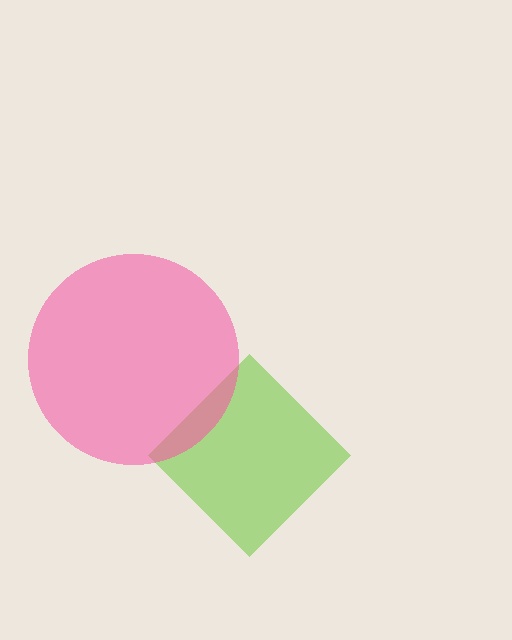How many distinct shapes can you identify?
There are 2 distinct shapes: a lime diamond, a pink circle.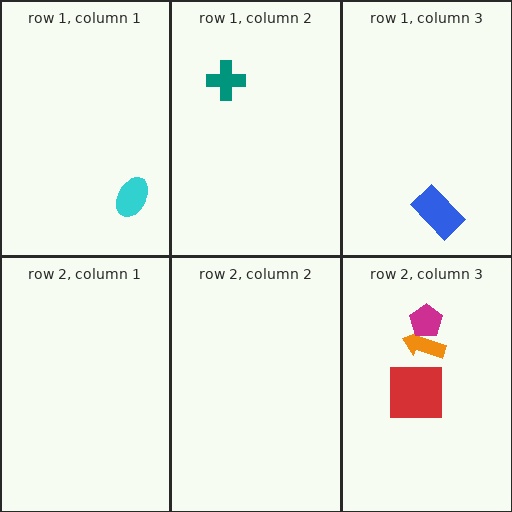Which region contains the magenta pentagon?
The row 2, column 3 region.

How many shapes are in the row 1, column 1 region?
1.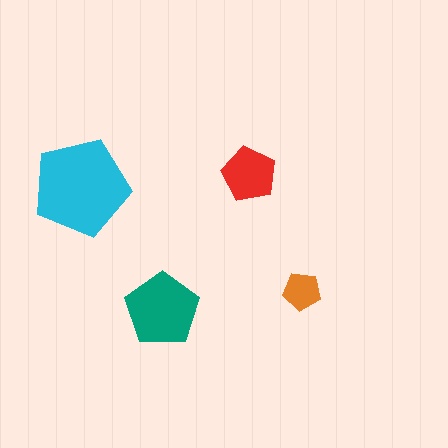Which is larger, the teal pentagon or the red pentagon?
The teal one.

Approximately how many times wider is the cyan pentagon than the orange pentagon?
About 2.5 times wider.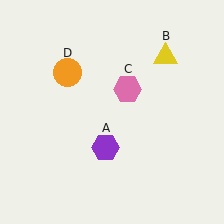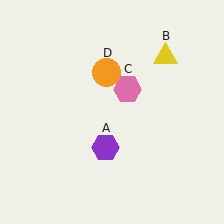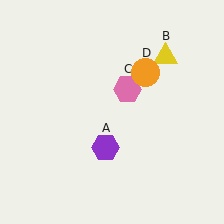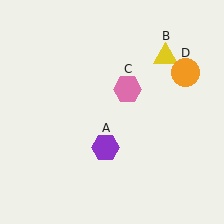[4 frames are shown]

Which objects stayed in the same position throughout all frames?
Purple hexagon (object A) and yellow triangle (object B) and pink hexagon (object C) remained stationary.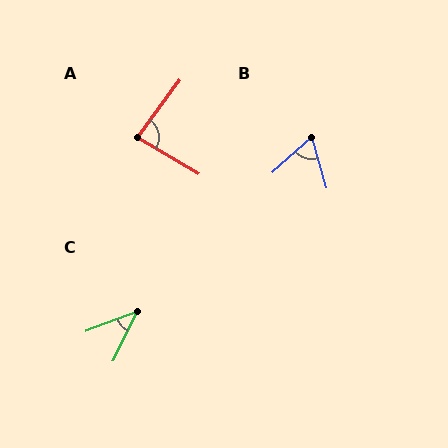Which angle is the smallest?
C, at approximately 43 degrees.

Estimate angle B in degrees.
Approximately 64 degrees.